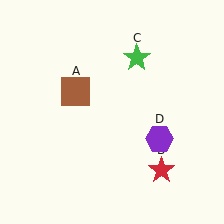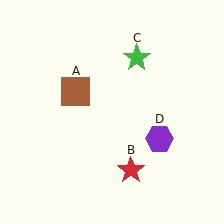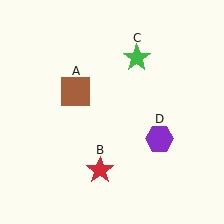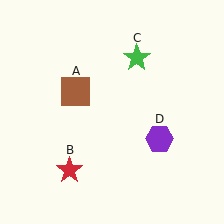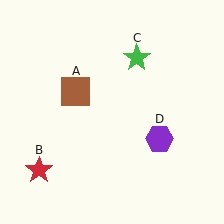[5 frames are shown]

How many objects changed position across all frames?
1 object changed position: red star (object B).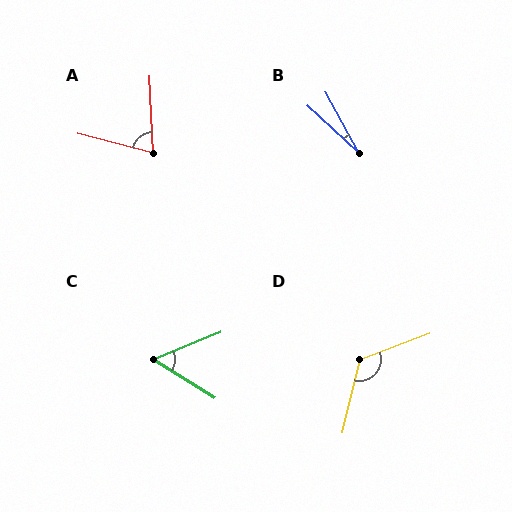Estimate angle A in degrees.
Approximately 73 degrees.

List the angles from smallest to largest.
B (19°), C (55°), A (73°), D (124°).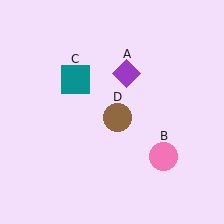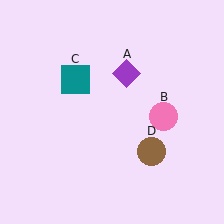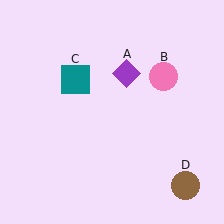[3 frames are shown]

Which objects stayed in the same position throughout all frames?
Purple diamond (object A) and teal square (object C) remained stationary.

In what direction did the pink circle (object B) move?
The pink circle (object B) moved up.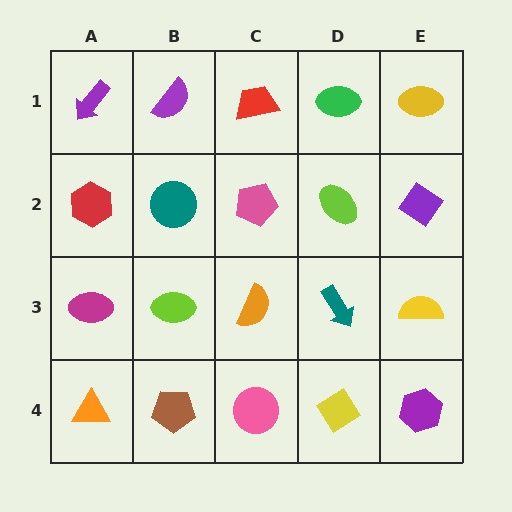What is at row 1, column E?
A yellow ellipse.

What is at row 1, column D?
A green ellipse.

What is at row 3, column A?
A magenta ellipse.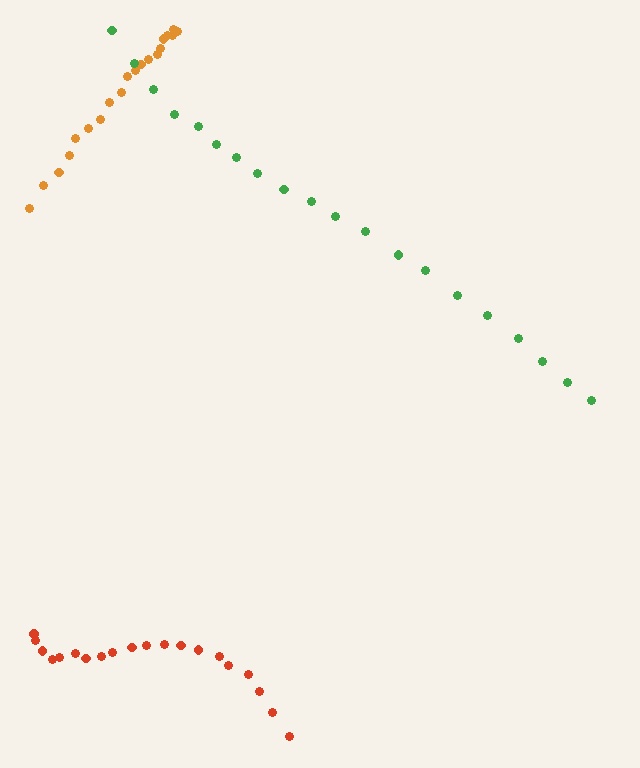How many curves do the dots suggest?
There are 3 distinct paths.